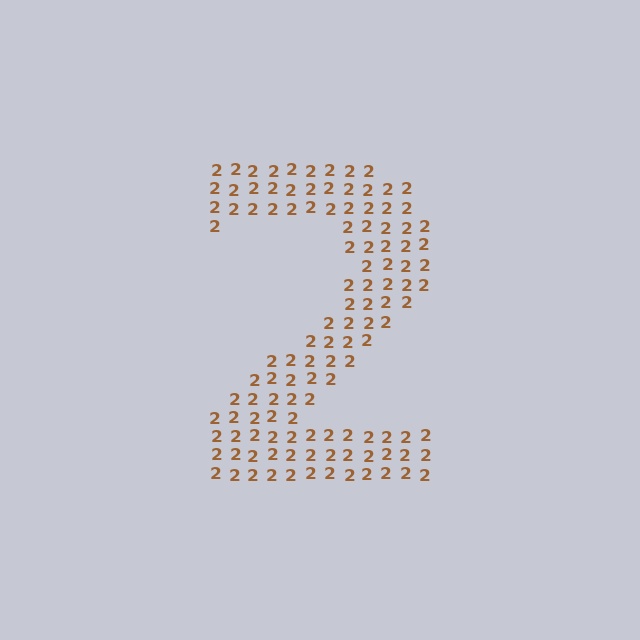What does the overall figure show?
The overall figure shows the digit 2.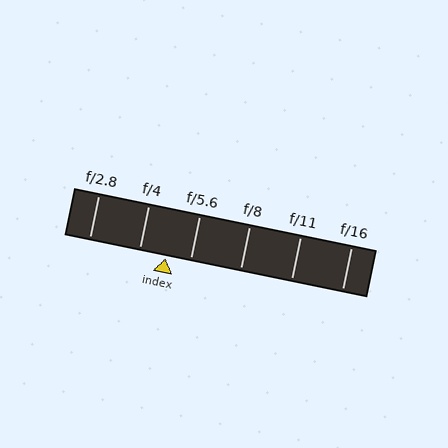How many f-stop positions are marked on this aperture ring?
There are 6 f-stop positions marked.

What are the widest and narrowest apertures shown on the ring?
The widest aperture shown is f/2.8 and the narrowest is f/16.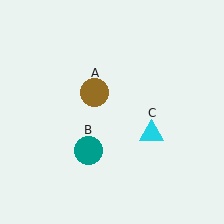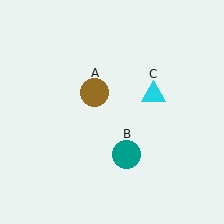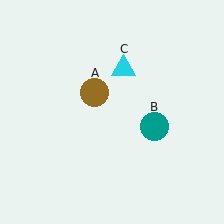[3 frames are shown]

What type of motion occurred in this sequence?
The teal circle (object B), cyan triangle (object C) rotated counterclockwise around the center of the scene.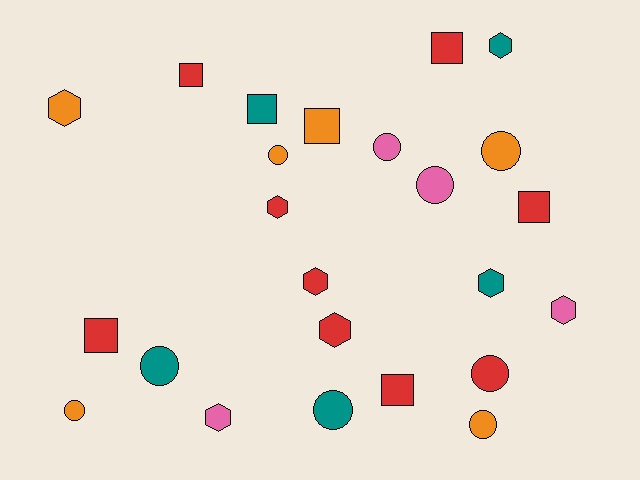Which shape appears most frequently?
Circle, with 9 objects.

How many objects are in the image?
There are 24 objects.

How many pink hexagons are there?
There are 2 pink hexagons.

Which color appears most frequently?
Red, with 9 objects.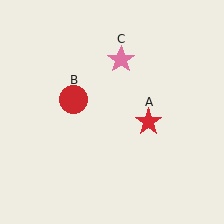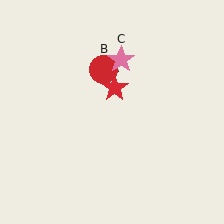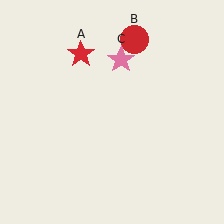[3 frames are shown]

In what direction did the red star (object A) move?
The red star (object A) moved up and to the left.